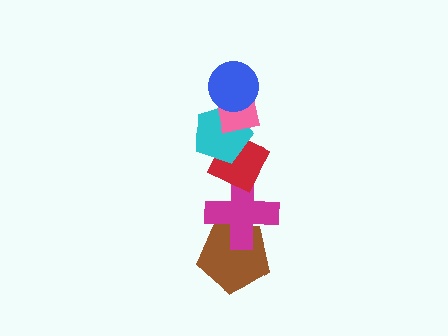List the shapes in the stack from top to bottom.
From top to bottom: the blue circle, the pink square, the cyan pentagon, the red diamond, the magenta cross, the brown pentagon.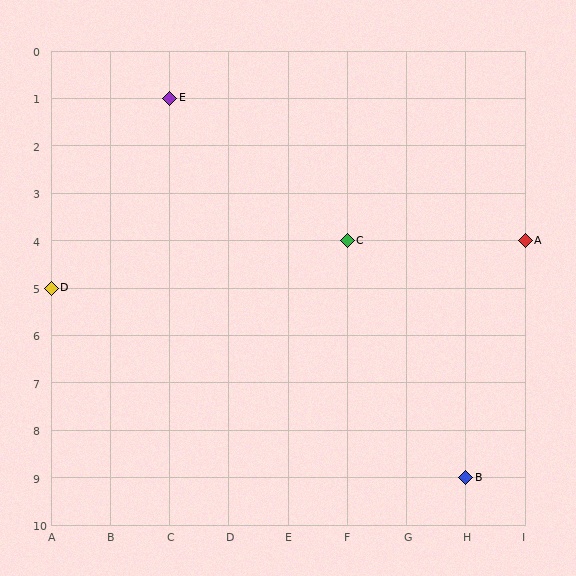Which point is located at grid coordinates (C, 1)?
Point E is at (C, 1).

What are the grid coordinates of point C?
Point C is at grid coordinates (F, 4).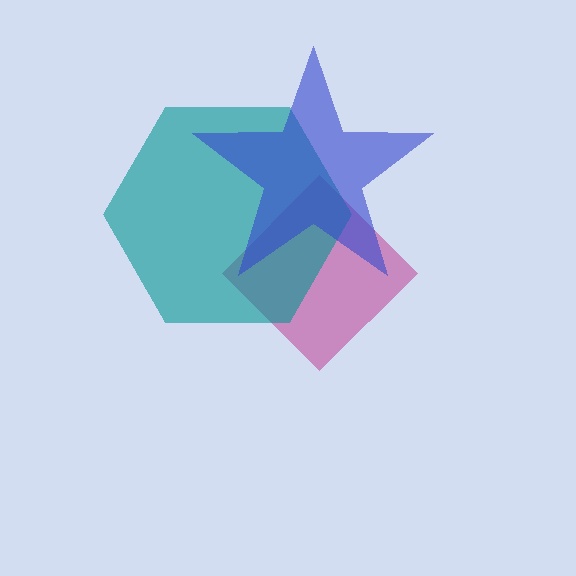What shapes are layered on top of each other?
The layered shapes are: a magenta diamond, a teal hexagon, a blue star.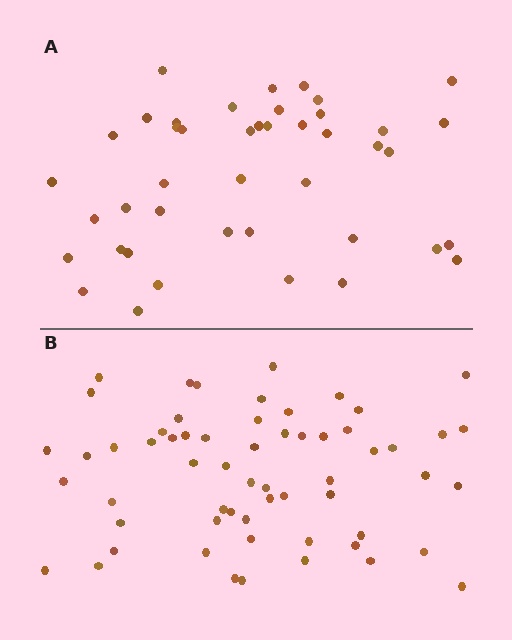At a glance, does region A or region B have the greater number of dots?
Region B (the bottom region) has more dots.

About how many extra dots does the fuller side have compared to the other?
Region B has approximately 15 more dots than region A.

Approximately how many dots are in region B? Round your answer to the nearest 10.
About 60 dots.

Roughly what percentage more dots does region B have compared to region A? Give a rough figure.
About 40% more.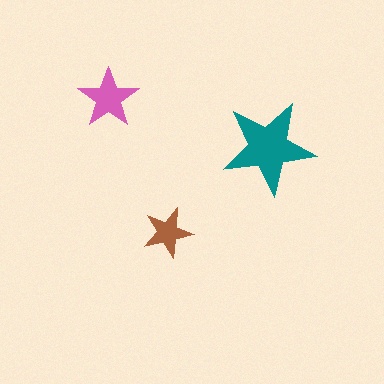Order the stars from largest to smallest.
the teal one, the pink one, the brown one.